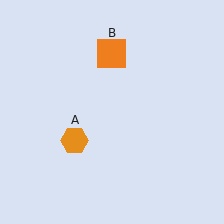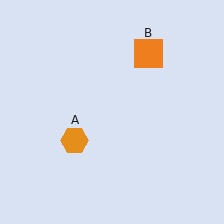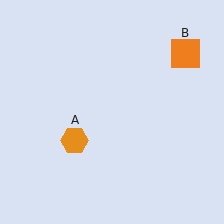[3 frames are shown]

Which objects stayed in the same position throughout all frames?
Orange hexagon (object A) remained stationary.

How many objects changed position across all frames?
1 object changed position: orange square (object B).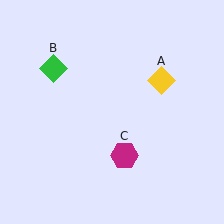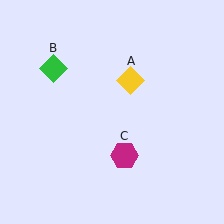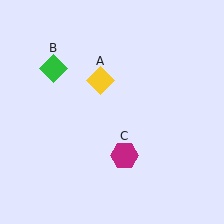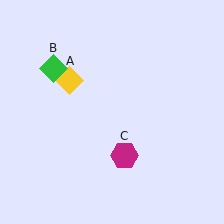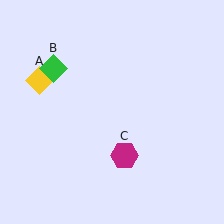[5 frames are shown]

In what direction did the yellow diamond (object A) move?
The yellow diamond (object A) moved left.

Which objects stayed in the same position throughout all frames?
Green diamond (object B) and magenta hexagon (object C) remained stationary.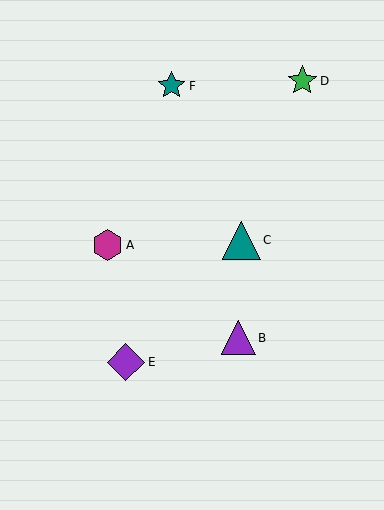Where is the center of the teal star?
The center of the teal star is at (172, 86).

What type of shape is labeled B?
Shape B is a purple triangle.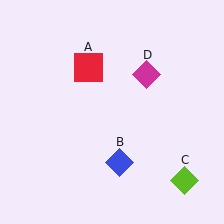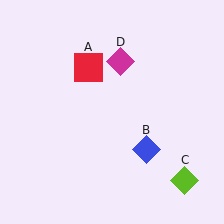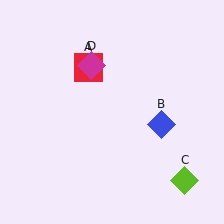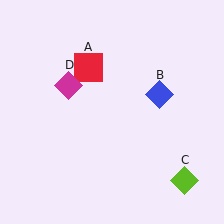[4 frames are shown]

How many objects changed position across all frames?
2 objects changed position: blue diamond (object B), magenta diamond (object D).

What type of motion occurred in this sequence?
The blue diamond (object B), magenta diamond (object D) rotated counterclockwise around the center of the scene.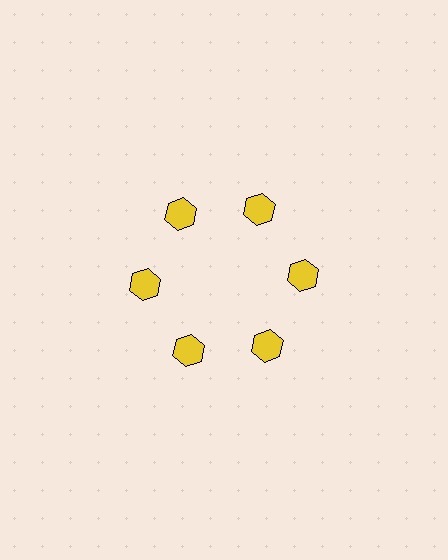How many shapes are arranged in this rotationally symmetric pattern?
There are 6 shapes, arranged in 6 groups of 1.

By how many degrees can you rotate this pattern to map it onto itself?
The pattern maps onto itself every 60 degrees of rotation.